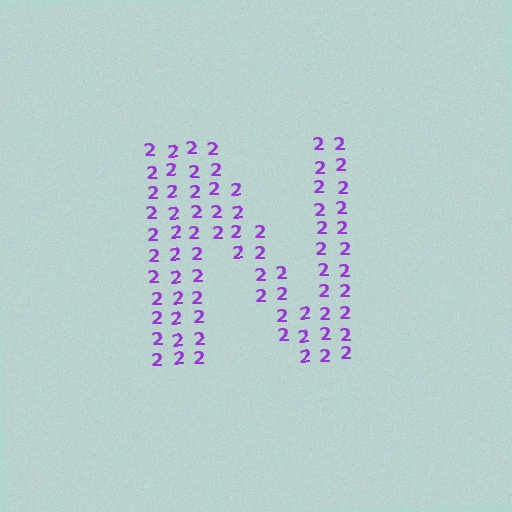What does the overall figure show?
The overall figure shows the letter N.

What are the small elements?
The small elements are digit 2's.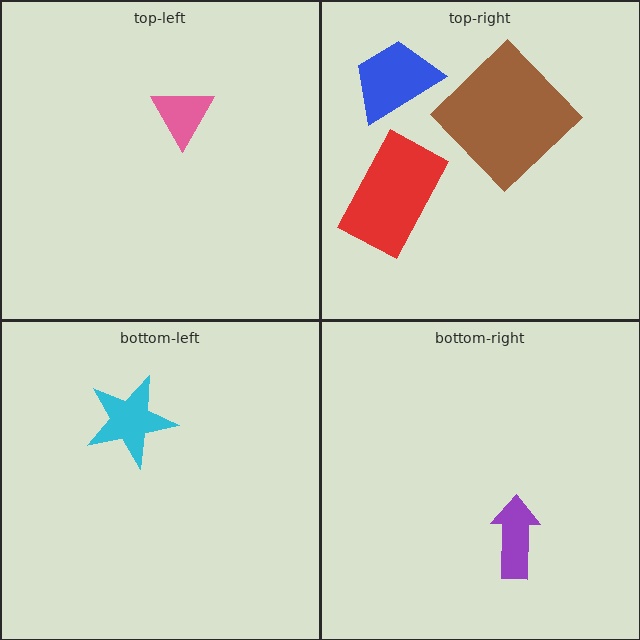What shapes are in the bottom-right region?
The purple arrow.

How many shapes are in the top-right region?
3.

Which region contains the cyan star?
The bottom-left region.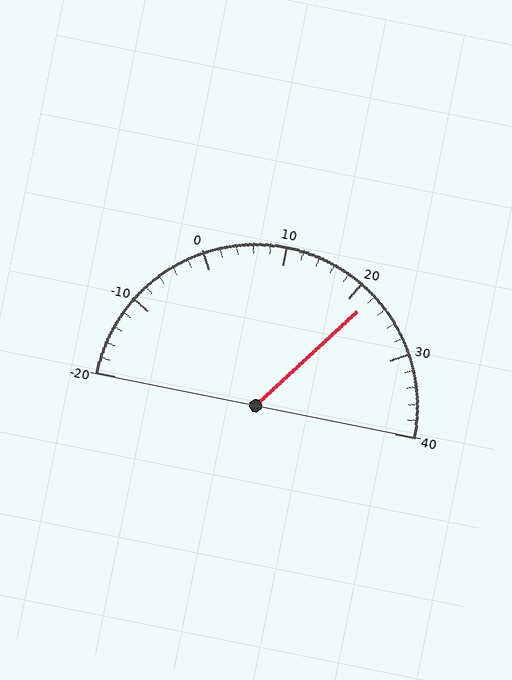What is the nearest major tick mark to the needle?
The nearest major tick mark is 20.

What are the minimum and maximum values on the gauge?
The gauge ranges from -20 to 40.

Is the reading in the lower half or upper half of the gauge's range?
The reading is in the upper half of the range (-20 to 40).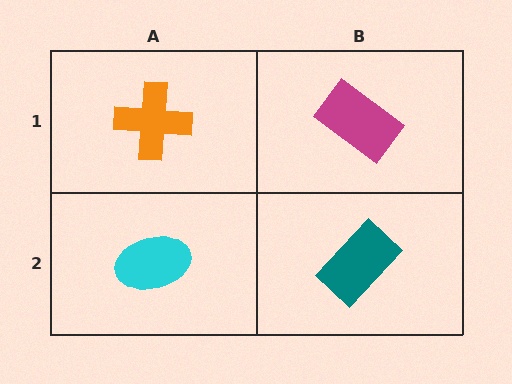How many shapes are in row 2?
2 shapes.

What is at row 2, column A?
A cyan ellipse.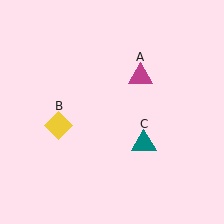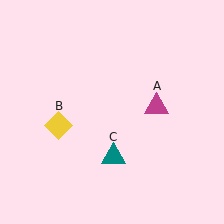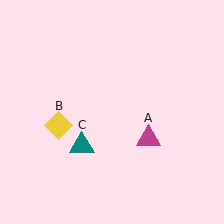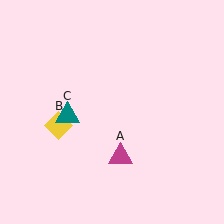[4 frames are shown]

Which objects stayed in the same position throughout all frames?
Yellow diamond (object B) remained stationary.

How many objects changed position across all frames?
2 objects changed position: magenta triangle (object A), teal triangle (object C).